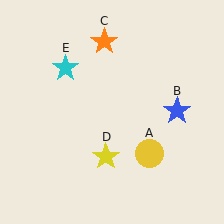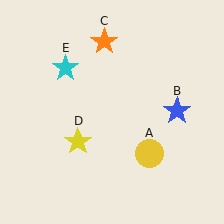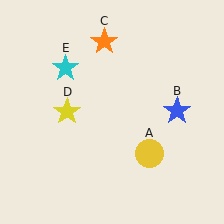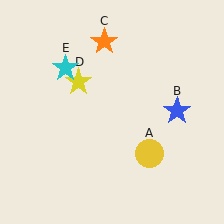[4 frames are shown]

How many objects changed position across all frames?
1 object changed position: yellow star (object D).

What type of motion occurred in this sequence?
The yellow star (object D) rotated clockwise around the center of the scene.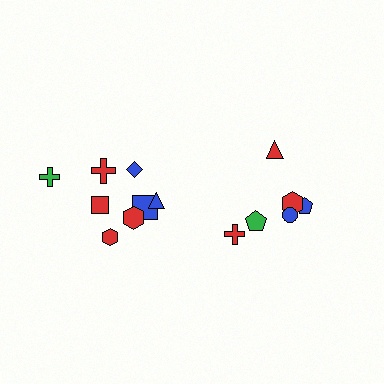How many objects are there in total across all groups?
There are 14 objects.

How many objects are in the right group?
There are 6 objects.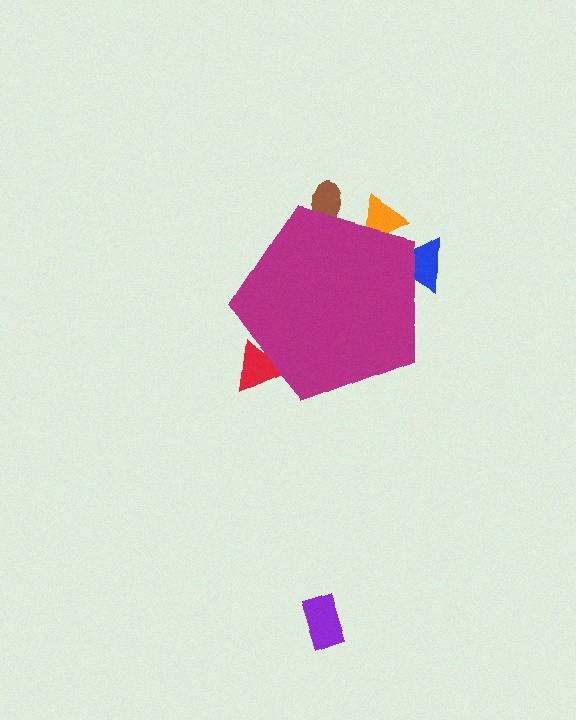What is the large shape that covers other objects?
A magenta pentagon.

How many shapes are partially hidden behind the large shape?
4 shapes are partially hidden.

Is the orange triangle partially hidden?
Yes, the orange triangle is partially hidden behind the magenta pentagon.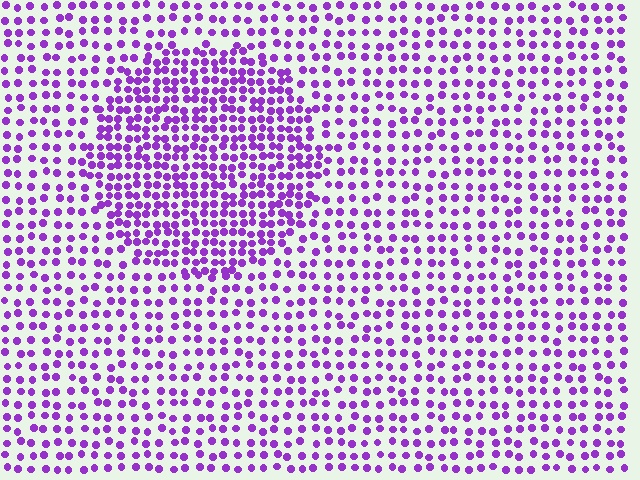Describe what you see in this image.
The image contains small purple elements arranged at two different densities. A circle-shaped region is visible where the elements are more densely packed than the surrounding area.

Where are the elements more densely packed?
The elements are more densely packed inside the circle boundary.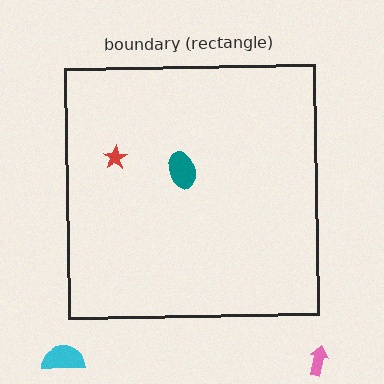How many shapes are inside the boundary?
2 inside, 2 outside.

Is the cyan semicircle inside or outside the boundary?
Outside.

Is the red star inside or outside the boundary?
Inside.